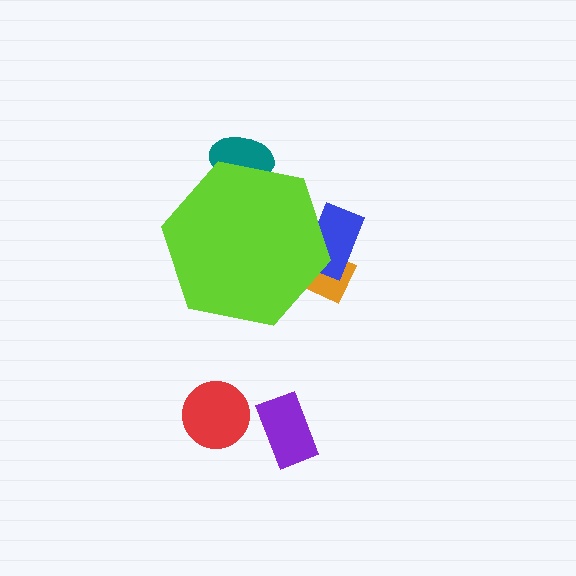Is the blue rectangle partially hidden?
Yes, the blue rectangle is partially hidden behind the lime hexagon.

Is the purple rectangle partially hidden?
No, the purple rectangle is fully visible.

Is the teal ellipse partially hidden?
Yes, the teal ellipse is partially hidden behind the lime hexagon.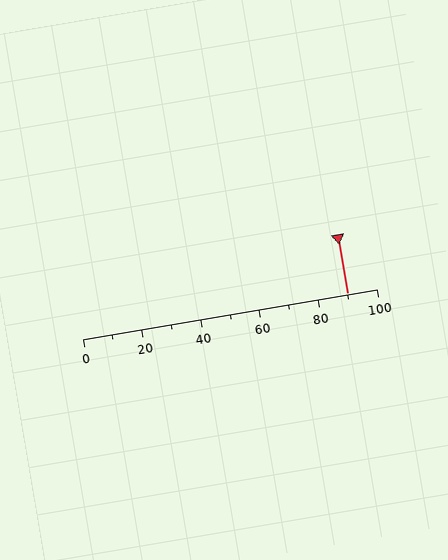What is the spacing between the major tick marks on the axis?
The major ticks are spaced 20 apart.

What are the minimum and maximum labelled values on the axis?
The axis runs from 0 to 100.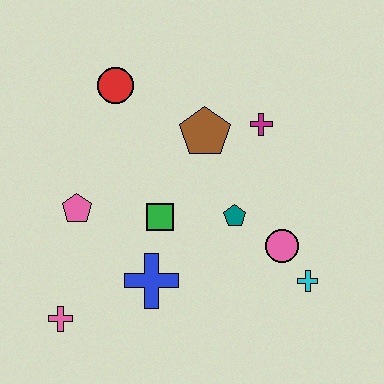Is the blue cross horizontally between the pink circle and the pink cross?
Yes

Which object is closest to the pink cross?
The blue cross is closest to the pink cross.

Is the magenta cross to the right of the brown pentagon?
Yes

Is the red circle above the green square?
Yes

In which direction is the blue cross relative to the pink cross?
The blue cross is to the right of the pink cross.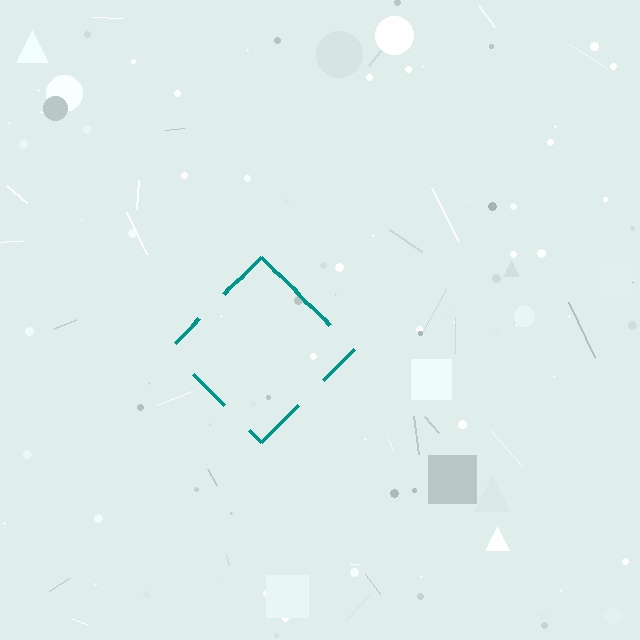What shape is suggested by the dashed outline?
The dashed outline suggests a diamond.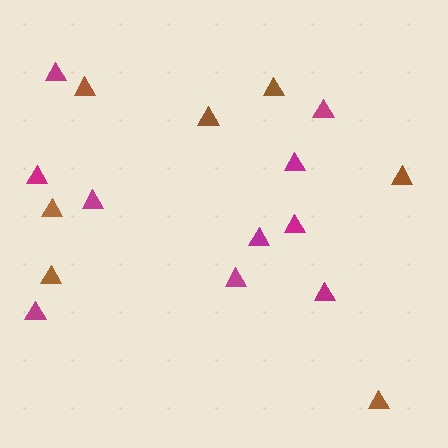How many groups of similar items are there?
There are 2 groups: one group of brown triangles (7) and one group of magenta triangles (10).